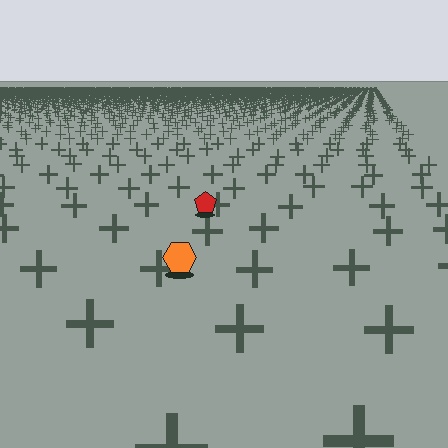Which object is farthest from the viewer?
The red pentagon is farthest from the viewer. It appears smaller and the ground texture around it is denser.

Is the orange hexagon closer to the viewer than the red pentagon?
Yes. The orange hexagon is closer — you can tell from the texture gradient: the ground texture is coarser near it.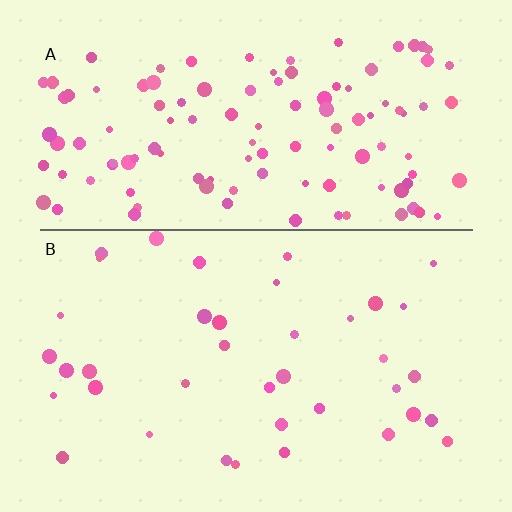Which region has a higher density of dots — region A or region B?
A (the top).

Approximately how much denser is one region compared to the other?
Approximately 3.0× — region A over region B.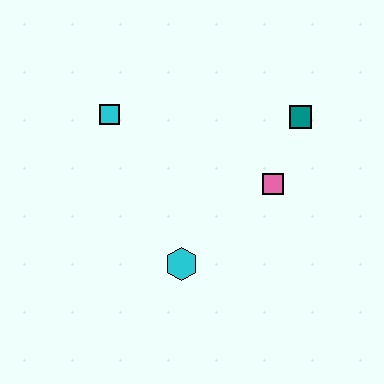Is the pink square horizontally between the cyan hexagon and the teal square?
Yes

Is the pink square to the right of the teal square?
No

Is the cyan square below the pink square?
No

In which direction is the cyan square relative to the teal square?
The cyan square is to the left of the teal square.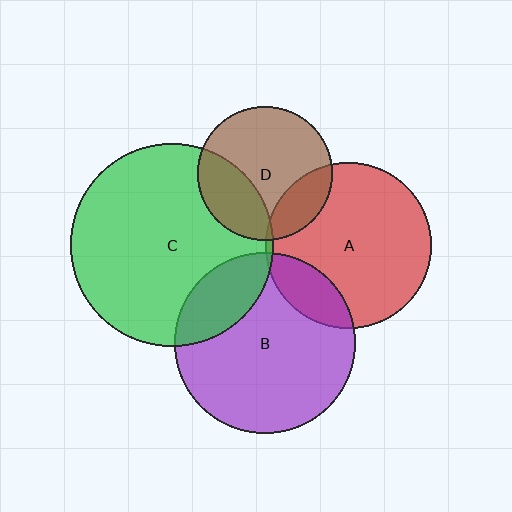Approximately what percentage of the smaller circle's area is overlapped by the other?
Approximately 20%.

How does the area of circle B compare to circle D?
Approximately 1.8 times.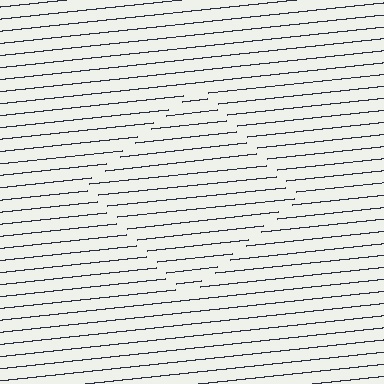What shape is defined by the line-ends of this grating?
An illusory square. The interior of the shape contains the same grating, shifted by half a period — the contour is defined by the phase discontinuity where line-ends from the inner and outer gratings abut.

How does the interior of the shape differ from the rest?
The interior of the shape contains the same grating, shifted by half a period — the contour is defined by the phase discontinuity where line-ends from the inner and outer gratings abut.